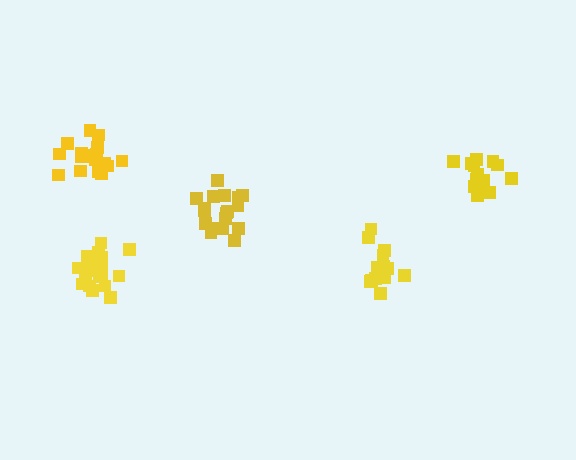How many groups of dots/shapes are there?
There are 5 groups.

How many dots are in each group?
Group 1: 15 dots, Group 2: 19 dots, Group 3: 20 dots, Group 4: 15 dots, Group 5: 18 dots (87 total).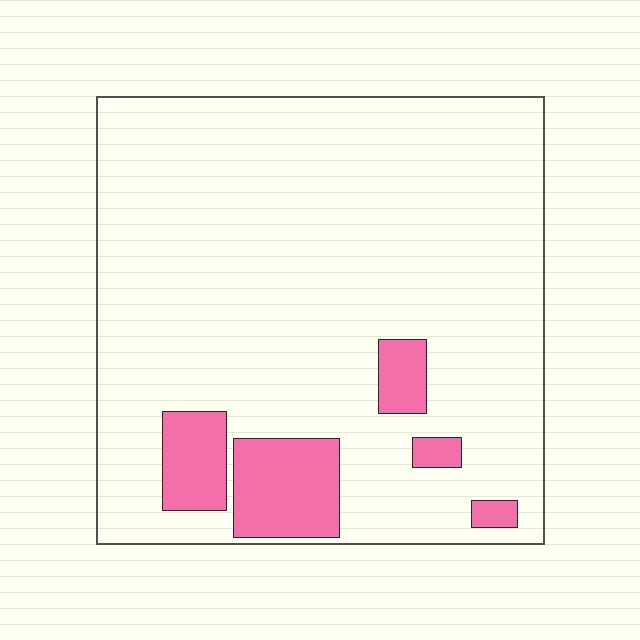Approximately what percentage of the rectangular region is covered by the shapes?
Approximately 10%.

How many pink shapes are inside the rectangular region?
5.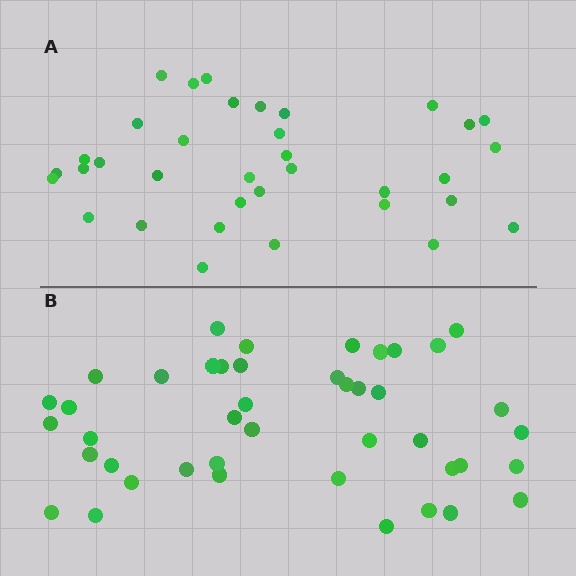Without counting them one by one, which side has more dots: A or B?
Region B (the bottom region) has more dots.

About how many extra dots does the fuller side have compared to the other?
Region B has roughly 8 or so more dots than region A.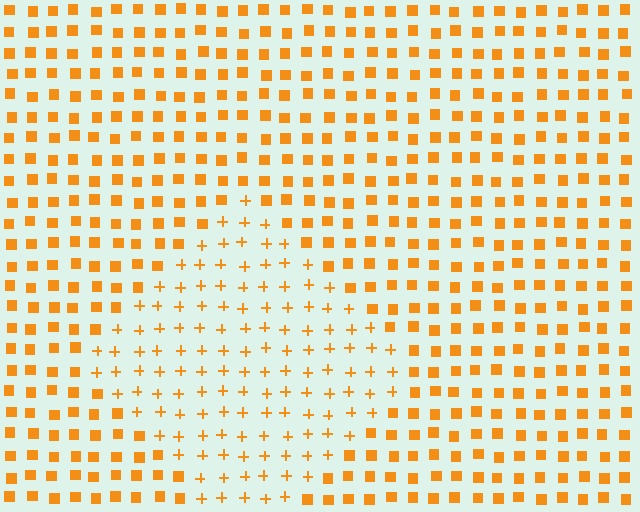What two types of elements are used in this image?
The image uses plus signs inside the diamond region and squares outside it.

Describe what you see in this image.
The image is filled with small orange elements arranged in a uniform grid. A diamond-shaped region contains plus signs, while the surrounding area contains squares. The boundary is defined purely by the change in element shape.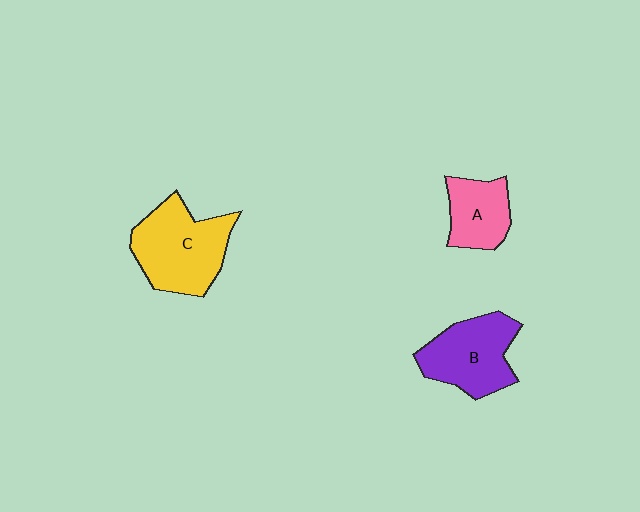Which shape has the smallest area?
Shape A (pink).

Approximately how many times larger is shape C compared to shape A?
Approximately 1.7 times.